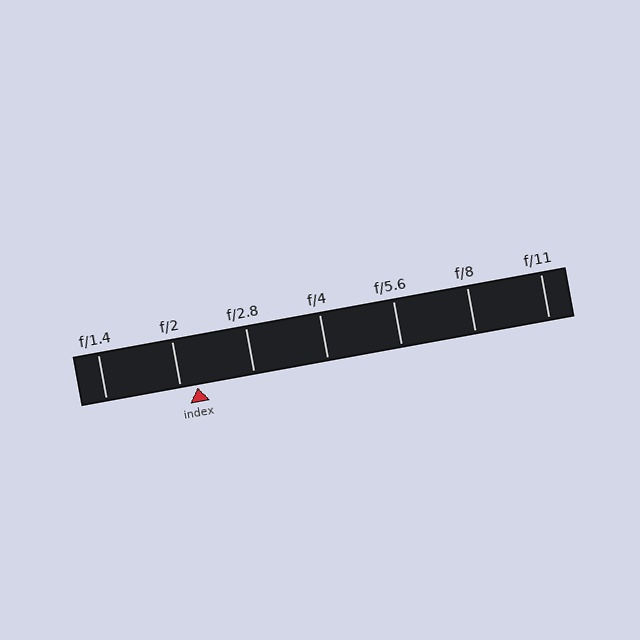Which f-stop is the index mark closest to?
The index mark is closest to f/2.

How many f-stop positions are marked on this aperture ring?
There are 7 f-stop positions marked.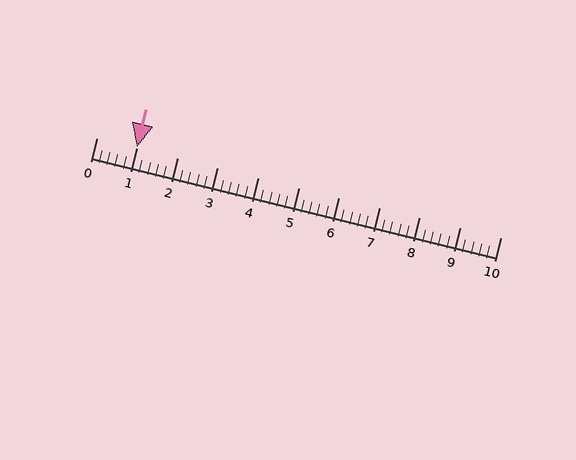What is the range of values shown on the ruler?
The ruler shows values from 0 to 10.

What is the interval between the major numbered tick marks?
The major tick marks are spaced 1 units apart.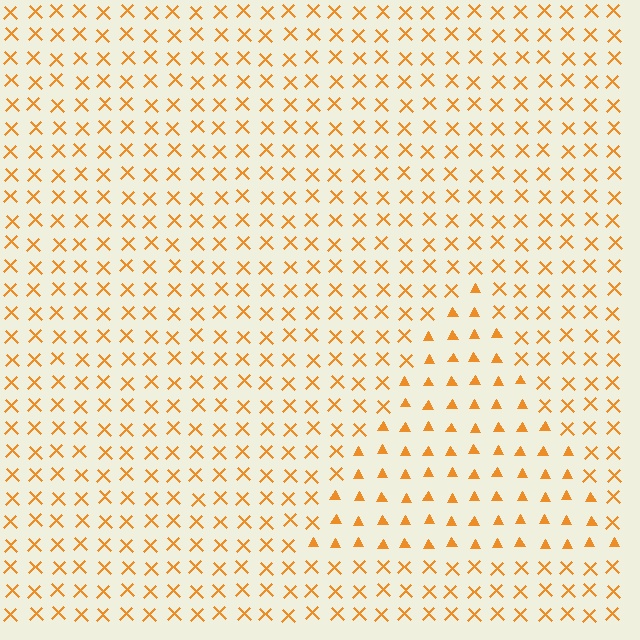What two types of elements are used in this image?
The image uses triangles inside the triangle region and X marks outside it.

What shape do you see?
I see a triangle.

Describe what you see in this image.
The image is filled with small orange elements arranged in a uniform grid. A triangle-shaped region contains triangles, while the surrounding area contains X marks. The boundary is defined purely by the change in element shape.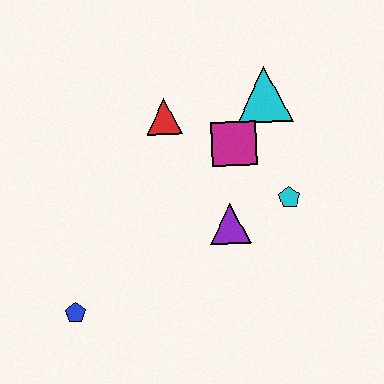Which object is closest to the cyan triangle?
The magenta square is closest to the cyan triangle.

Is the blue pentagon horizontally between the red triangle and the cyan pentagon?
No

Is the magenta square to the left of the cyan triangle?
Yes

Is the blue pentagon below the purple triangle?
Yes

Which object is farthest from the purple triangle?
The blue pentagon is farthest from the purple triangle.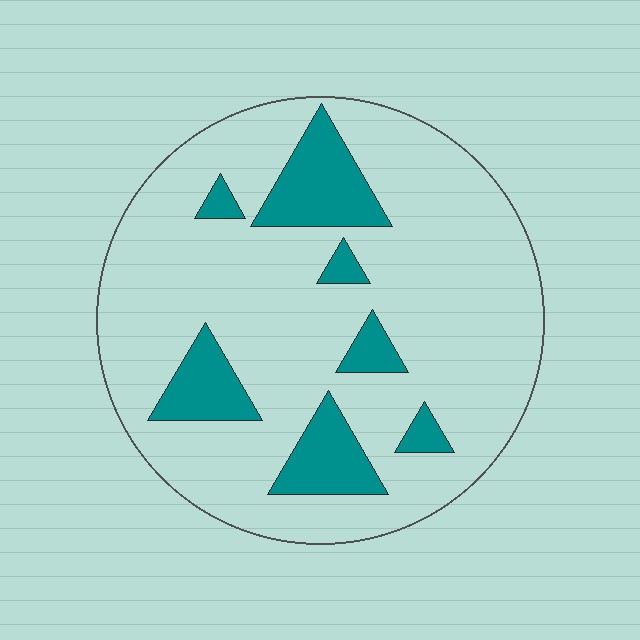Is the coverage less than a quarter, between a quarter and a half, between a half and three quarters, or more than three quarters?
Less than a quarter.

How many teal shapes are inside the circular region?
7.